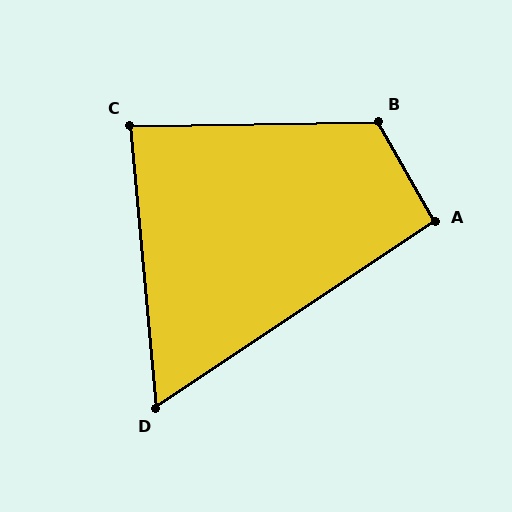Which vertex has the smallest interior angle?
D, at approximately 62 degrees.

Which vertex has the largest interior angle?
B, at approximately 118 degrees.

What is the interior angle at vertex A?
Approximately 95 degrees (approximately right).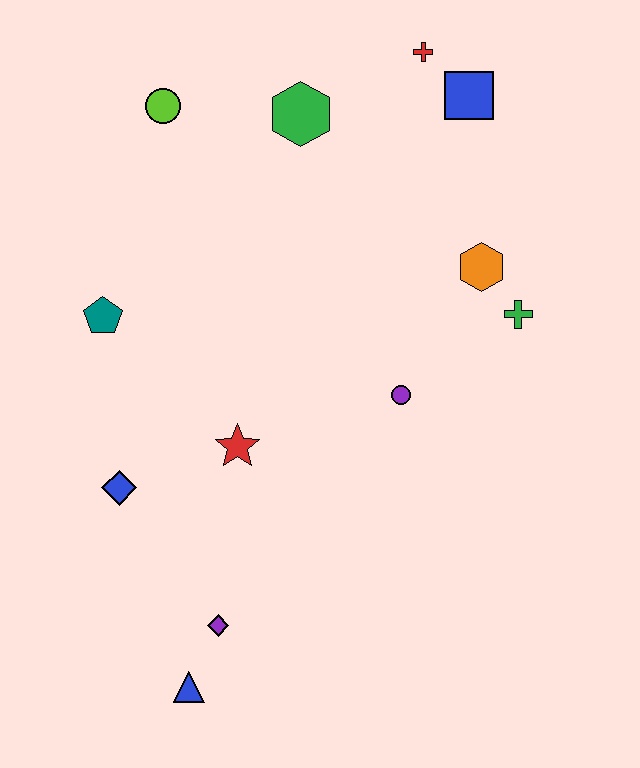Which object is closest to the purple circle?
The green cross is closest to the purple circle.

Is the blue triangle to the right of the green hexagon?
No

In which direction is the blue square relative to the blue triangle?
The blue square is above the blue triangle.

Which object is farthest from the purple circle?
The lime circle is farthest from the purple circle.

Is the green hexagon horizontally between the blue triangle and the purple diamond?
No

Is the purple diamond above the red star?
No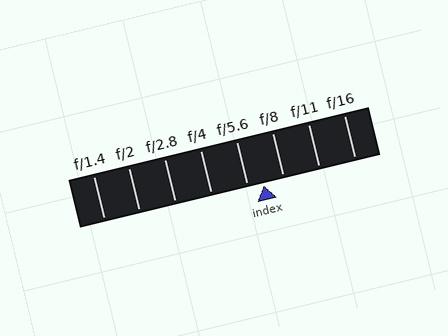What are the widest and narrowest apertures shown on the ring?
The widest aperture shown is f/1.4 and the narrowest is f/16.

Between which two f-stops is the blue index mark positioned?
The index mark is between f/5.6 and f/8.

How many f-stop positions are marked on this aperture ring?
There are 8 f-stop positions marked.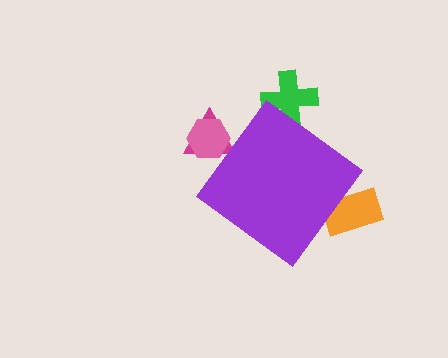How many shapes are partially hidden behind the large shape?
4 shapes are partially hidden.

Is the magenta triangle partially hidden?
Yes, the magenta triangle is partially hidden behind the purple diamond.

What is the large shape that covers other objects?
A purple diamond.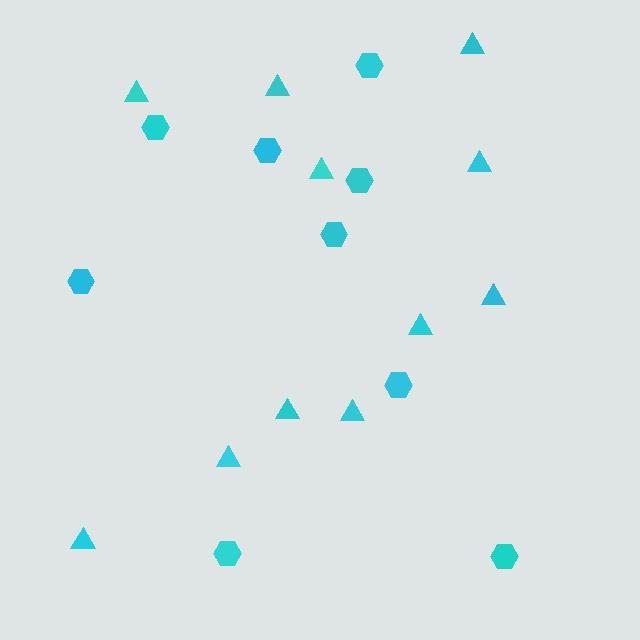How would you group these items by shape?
There are 2 groups: one group of hexagons (9) and one group of triangles (11).